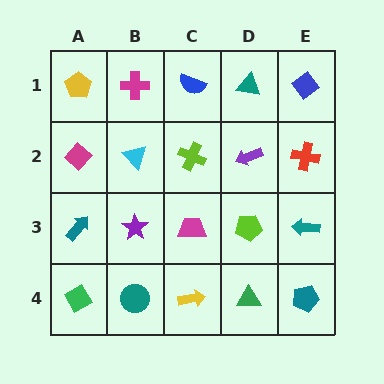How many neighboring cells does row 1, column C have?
3.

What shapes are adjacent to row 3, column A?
A magenta diamond (row 2, column A), a green diamond (row 4, column A), a purple star (row 3, column B).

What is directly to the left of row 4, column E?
A green triangle.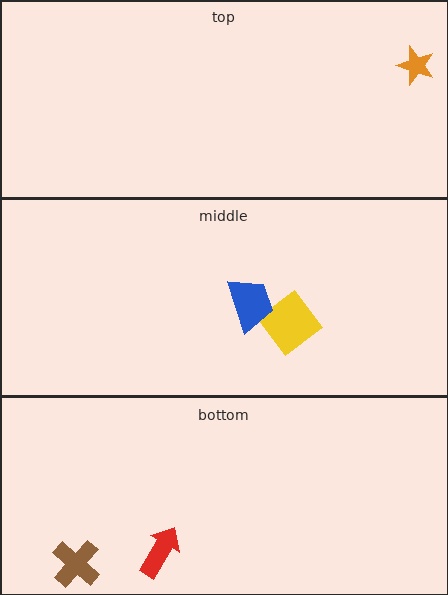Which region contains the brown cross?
The bottom region.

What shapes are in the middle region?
The yellow diamond, the blue trapezoid.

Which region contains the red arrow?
The bottom region.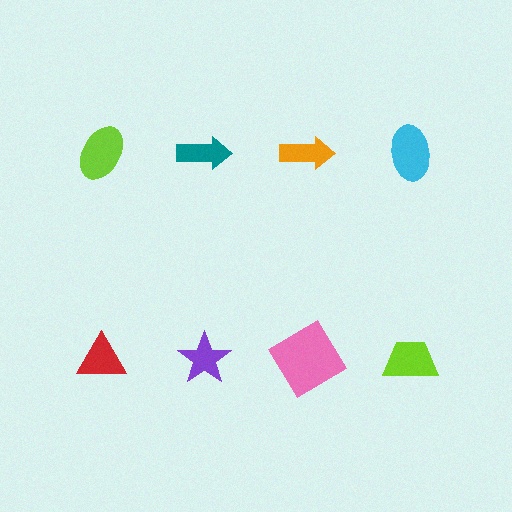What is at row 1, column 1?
A lime ellipse.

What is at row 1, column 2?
A teal arrow.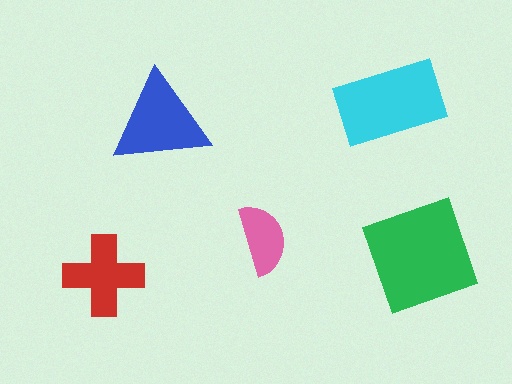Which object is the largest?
The green square.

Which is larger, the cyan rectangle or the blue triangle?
The cyan rectangle.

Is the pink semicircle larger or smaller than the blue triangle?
Smaller.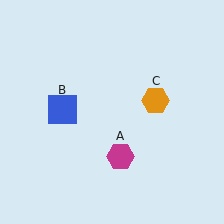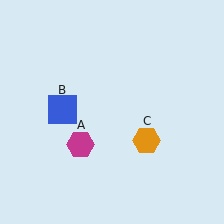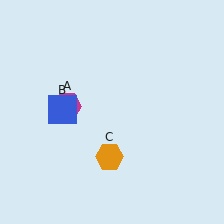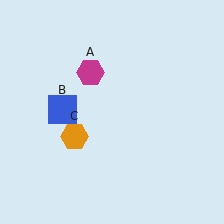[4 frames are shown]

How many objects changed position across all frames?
2 objects changed position: magenta hexagon (object A), orange hexagon (object C).